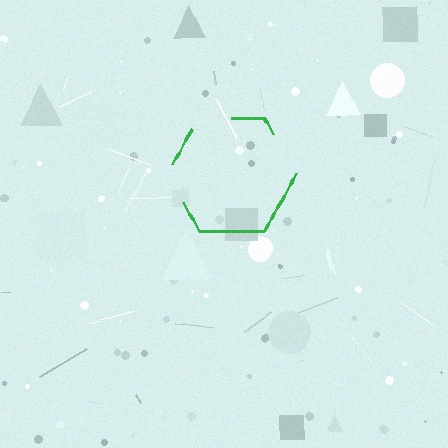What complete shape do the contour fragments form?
The contour fragments form a hexagon.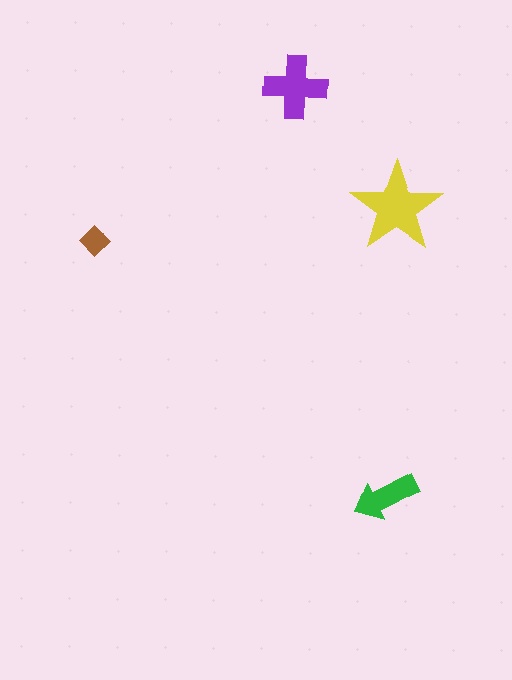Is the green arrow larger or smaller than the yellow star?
Smaller.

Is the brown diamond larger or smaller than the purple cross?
Smaller.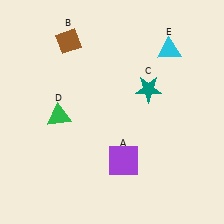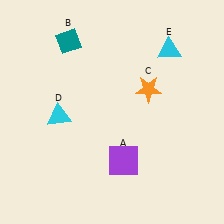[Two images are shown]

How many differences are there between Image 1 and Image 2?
There are 3 differences between the two images.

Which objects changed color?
B changed from brown to teal. C changed from teal to orange. D changed from green to cyan.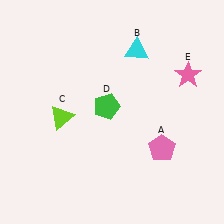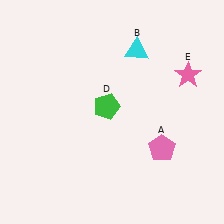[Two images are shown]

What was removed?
The lime triangle (C) was removed in Image 2.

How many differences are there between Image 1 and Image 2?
There is 1 difference between the two images.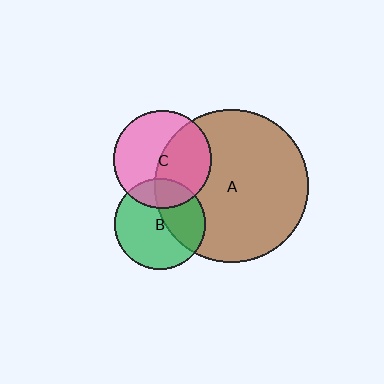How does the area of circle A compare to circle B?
Approximately 2.9 times.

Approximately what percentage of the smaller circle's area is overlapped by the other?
Approximately 45%.